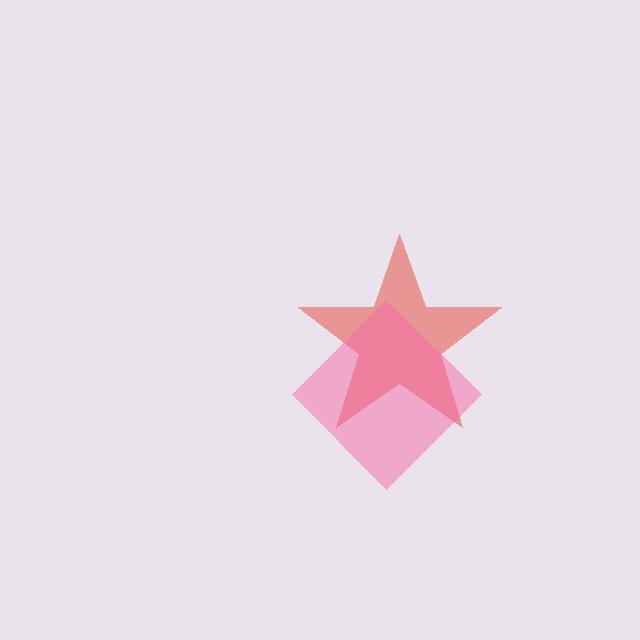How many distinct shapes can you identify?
There are 2 distinct shapes: a red star, a pink diamond.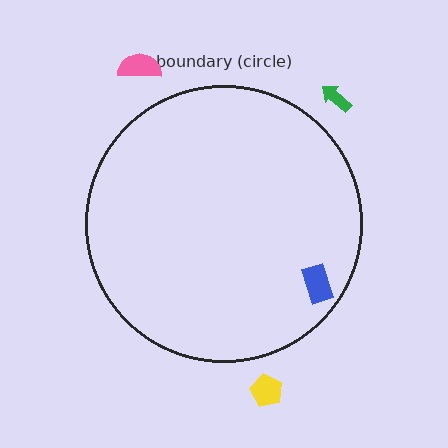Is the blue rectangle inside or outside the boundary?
Inside.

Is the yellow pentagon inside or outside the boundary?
Outside.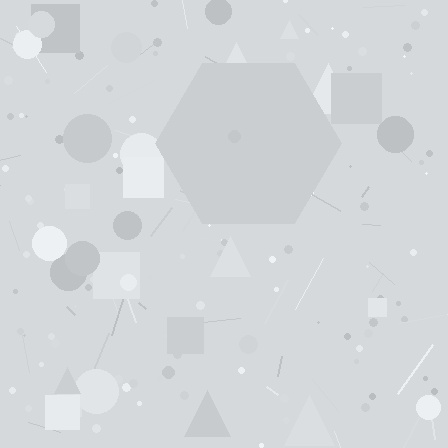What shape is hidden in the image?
A hexagon is hidden in the image.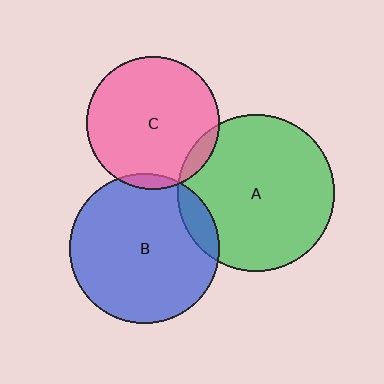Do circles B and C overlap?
Yes.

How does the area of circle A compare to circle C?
Approximately 1.4 times.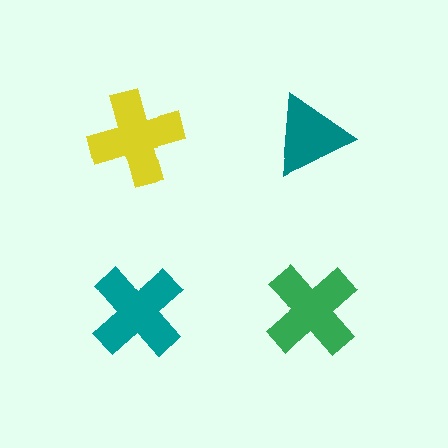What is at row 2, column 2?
A green cross.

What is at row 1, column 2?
A teal triangle.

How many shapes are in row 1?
2 shapes.